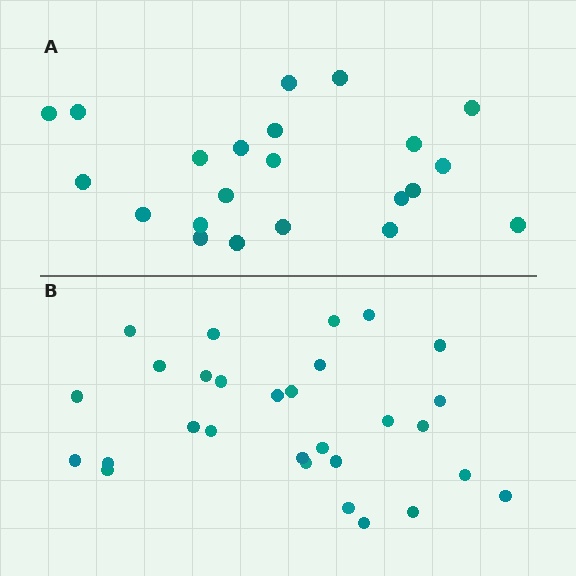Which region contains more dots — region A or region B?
Region B (the bottom region) has more dots.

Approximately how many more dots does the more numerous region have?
Region B has roughly 8 or so more dots than region A.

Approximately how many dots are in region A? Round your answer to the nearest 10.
About 20 dots. (The exact count is 22, which rounds to 20.)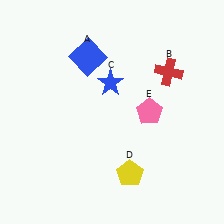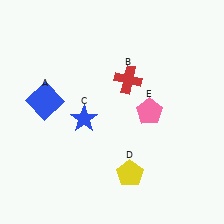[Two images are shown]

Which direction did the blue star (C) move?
The blue star (C) moved down.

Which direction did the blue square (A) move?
The blue square (A) moved down.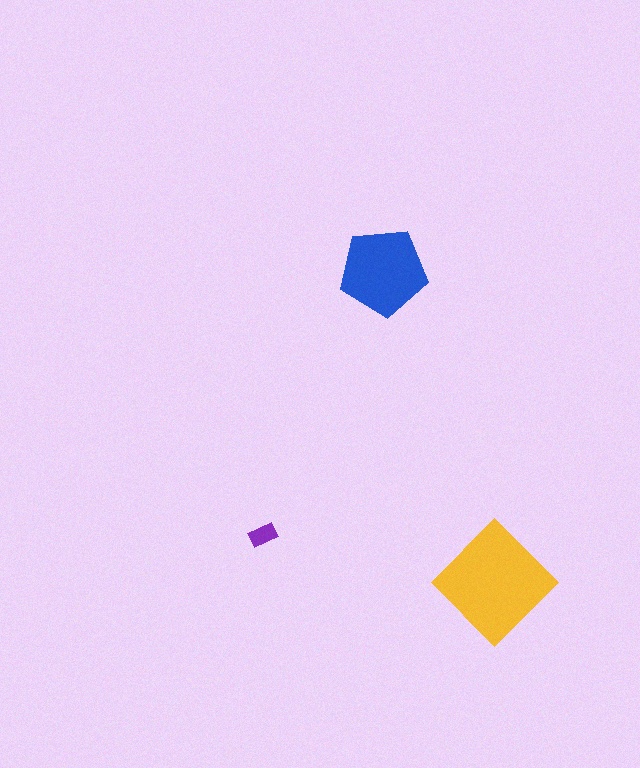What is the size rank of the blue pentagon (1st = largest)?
2nd.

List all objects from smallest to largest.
The purple rectangle, the blue pentagon, the yellow diamond.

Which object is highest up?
The blue pentagon is topmost.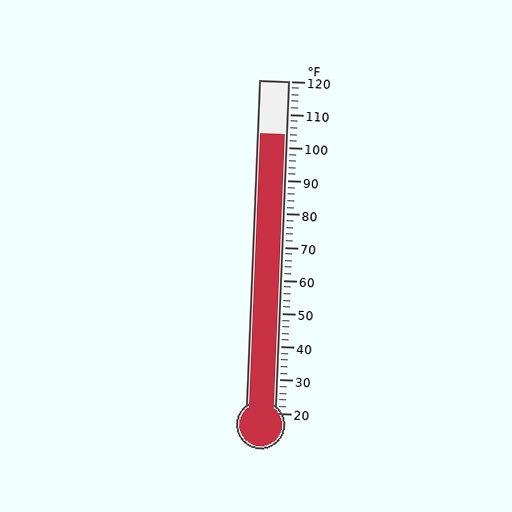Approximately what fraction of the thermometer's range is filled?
The thermometer is filled to approximately 85% of its range.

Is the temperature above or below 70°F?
The temperature is above 70°F.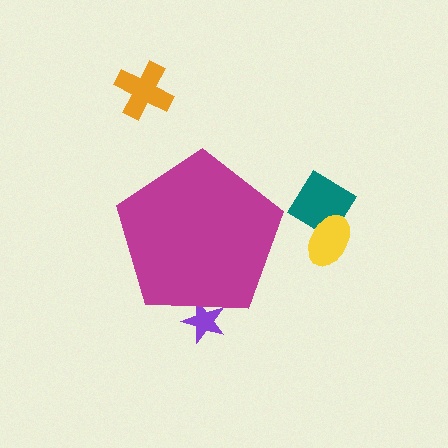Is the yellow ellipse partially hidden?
No, the yellow ellipse is fully visible.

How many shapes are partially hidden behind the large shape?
1 shape is partially hidden.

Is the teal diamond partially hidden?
No, the teal diamond is fully visible.